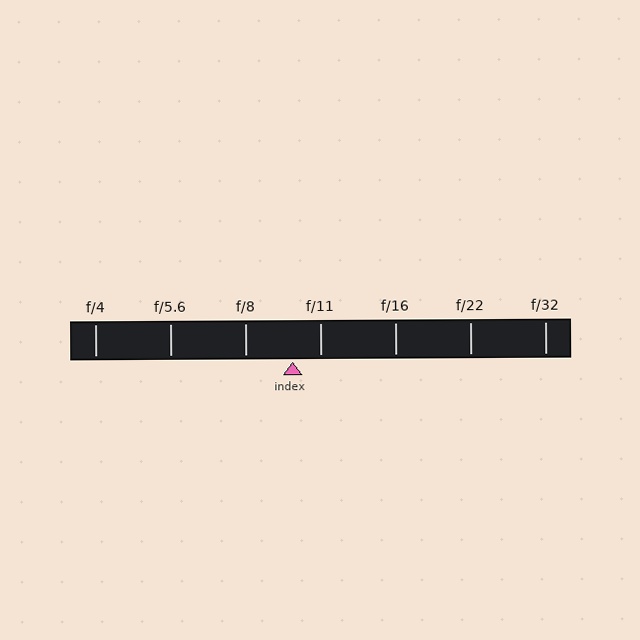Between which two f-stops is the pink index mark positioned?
The index mark is between f/8 and f/11.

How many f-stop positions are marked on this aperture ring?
There are 7 f-stop positions marked.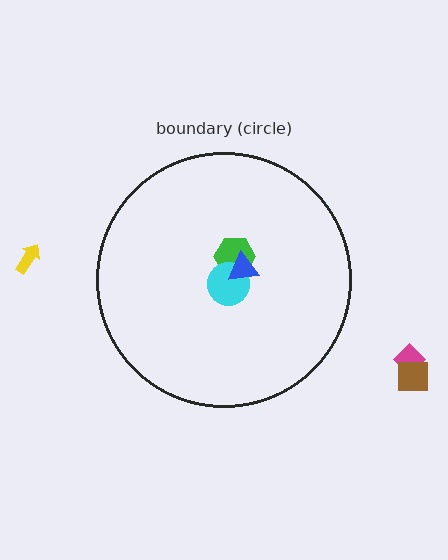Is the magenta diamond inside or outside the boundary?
Outside.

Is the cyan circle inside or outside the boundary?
Inside.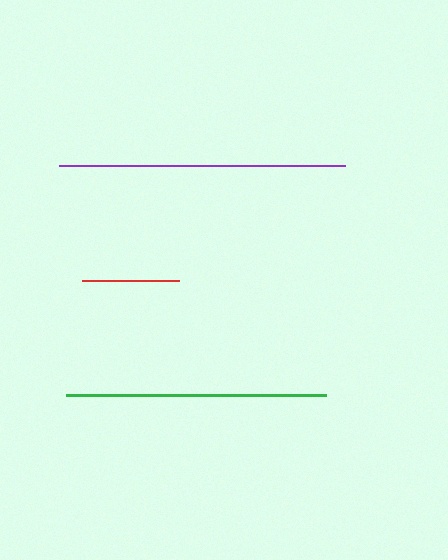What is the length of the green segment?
The green segment is approximately 260 pixels long.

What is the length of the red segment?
The red segment is approximately 97 pixels long.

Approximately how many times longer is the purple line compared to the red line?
The purple line is approximately 2.9 times the length of the red line.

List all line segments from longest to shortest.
From longest to shortest: purple, green, red.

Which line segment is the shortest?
The red line is the shortest at approximately 97 pixels.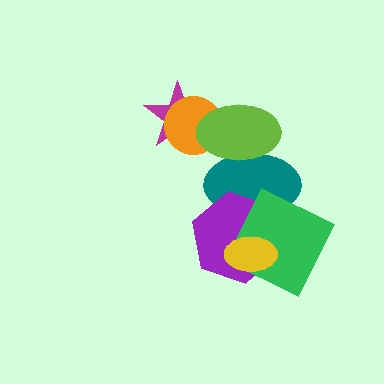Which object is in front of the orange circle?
The lime ellipse is in front of the orange circle.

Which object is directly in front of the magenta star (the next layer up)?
The orange circle is directly in front of the magenta star.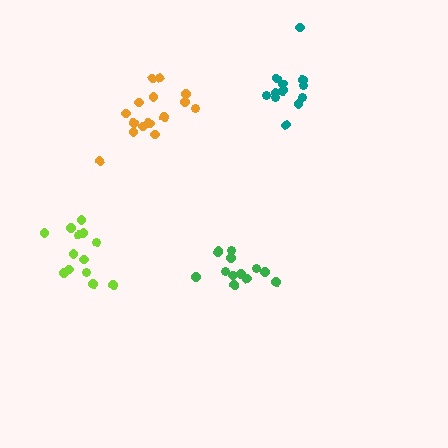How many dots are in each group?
Group 1: 13 dots, Group 2: 16 dots, Group 3: 13 dots, Group 4: 12 dots (54 total).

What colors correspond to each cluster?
The clusters are colored: green, orange, lime, teal.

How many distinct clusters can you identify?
There are 4 distinct clusters.